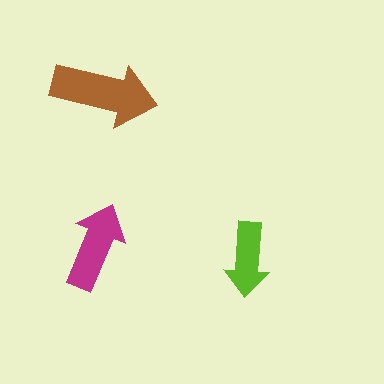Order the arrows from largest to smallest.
the brown one, the magenta one, the lime one.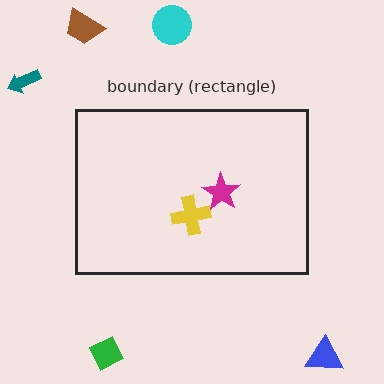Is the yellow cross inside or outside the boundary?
Inside.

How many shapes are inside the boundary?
2 inside, 5 outside.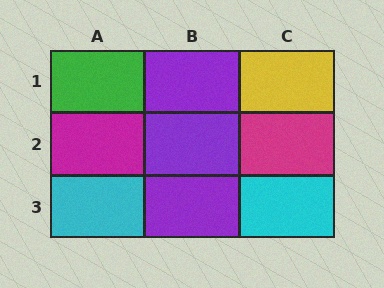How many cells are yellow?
1 cell is yellow.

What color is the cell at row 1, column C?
Yellow.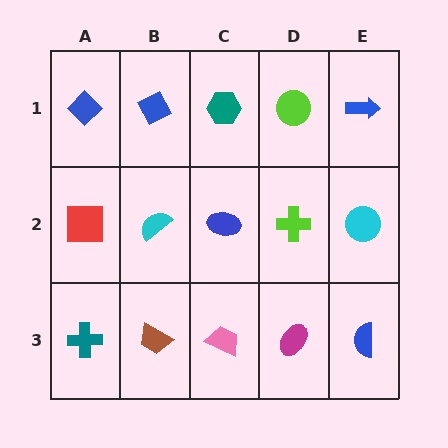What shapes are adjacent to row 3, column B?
A cyan semicircle (row 2, column B), a teal cross (row 3, column A), a pink trapezoid (row 3, column C).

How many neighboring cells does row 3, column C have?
3.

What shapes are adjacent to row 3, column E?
A cyan circle (row 2, column E), a magenta ellipse (row 3, column D).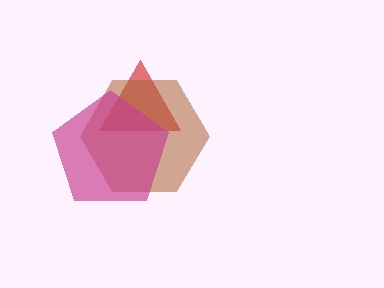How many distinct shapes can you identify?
There are 3 distinct shapes: a red triangle, a brown hexagon, a magenta pentagon.